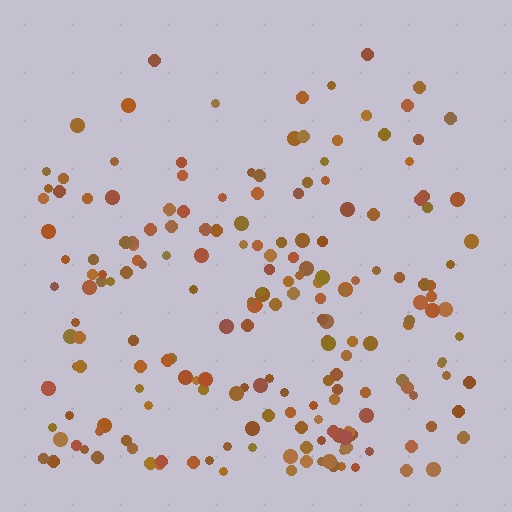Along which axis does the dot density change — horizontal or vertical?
Vertical.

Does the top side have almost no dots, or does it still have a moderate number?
Still a moderate number, just noticeably fewer than the bottom.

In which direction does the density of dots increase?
From top to bottom, with the bottom side densest.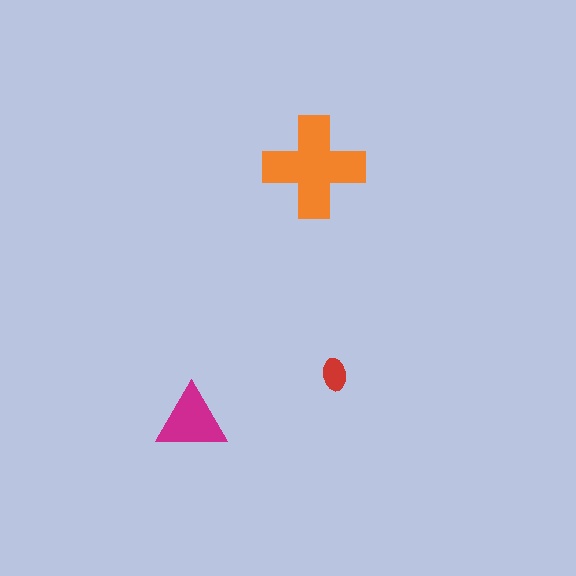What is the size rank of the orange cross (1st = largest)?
1st.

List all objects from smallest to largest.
The red ellipse, the magenta triangle, the orange cross.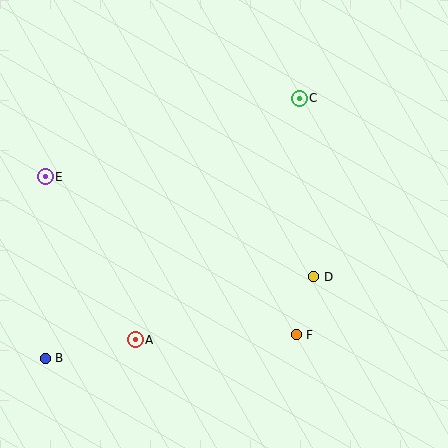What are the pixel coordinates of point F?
Point F is at (296, 335).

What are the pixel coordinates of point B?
Point B is at (45, 358).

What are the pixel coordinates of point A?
Point A is at (135, 340).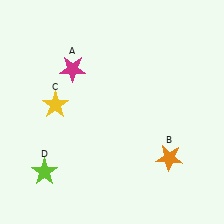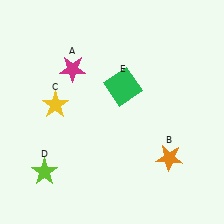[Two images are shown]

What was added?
A green square (E) was added in Image 2.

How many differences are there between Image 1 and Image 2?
There is 1 difference between the two images.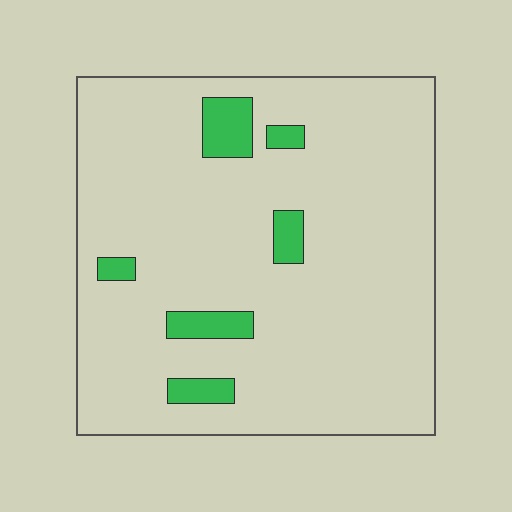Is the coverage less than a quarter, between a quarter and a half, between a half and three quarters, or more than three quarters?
Less than a quarter.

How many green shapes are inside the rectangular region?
6.